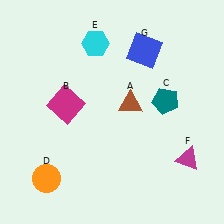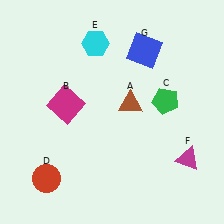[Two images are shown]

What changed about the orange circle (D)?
In Image 1, D is orange. In Image 2, it changed to red.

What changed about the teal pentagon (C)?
In Image 1, C is teal. In Image 2, it changed to green.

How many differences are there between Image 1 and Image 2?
There are 2 differences between the two images.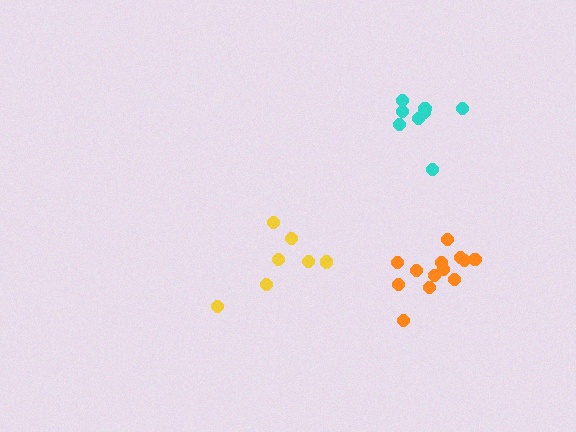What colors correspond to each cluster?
The clusters are colored: orange, cyan, yellow.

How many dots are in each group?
Group 1: 13 dots, Group 2: 8 dots, Group 3: 7 dots (28 total).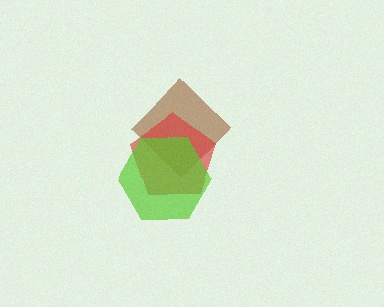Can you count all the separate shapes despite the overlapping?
Yes, there are 3 separate shapes.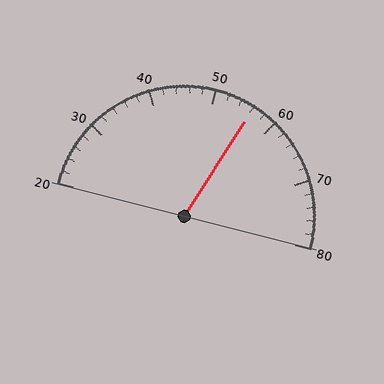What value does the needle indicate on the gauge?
The needle indicates approximately 56.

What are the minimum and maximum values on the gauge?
The gauge ranges from 20 to 80.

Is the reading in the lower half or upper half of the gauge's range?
The reading is in the upper half of the range (20 to 80).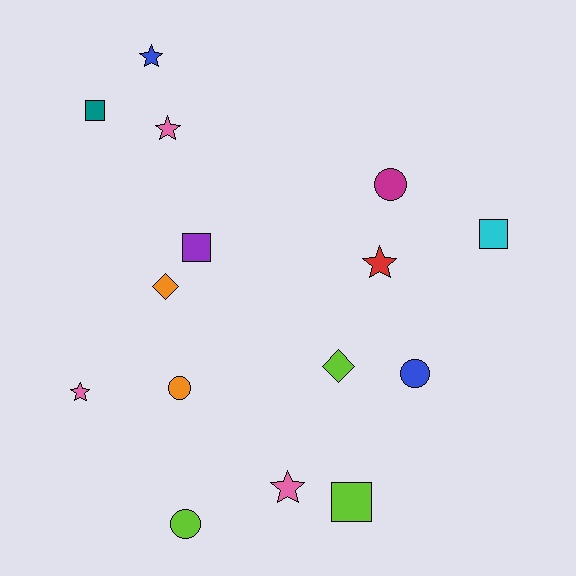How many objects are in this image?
There are 15 objects.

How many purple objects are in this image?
There is 1 purple object.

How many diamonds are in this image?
There are 2 diamonds.